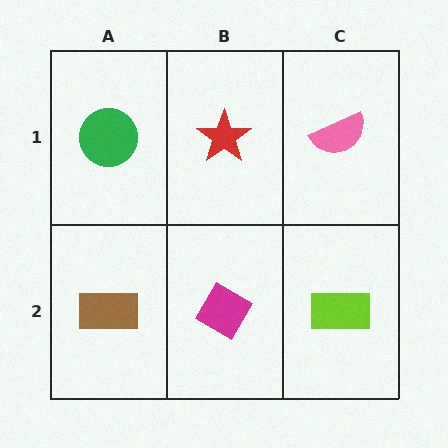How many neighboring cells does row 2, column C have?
2.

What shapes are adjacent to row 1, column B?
A magenta diamond (row 2, column B), a green circle (row 1, column A), a pink semicircle (row 1, column C).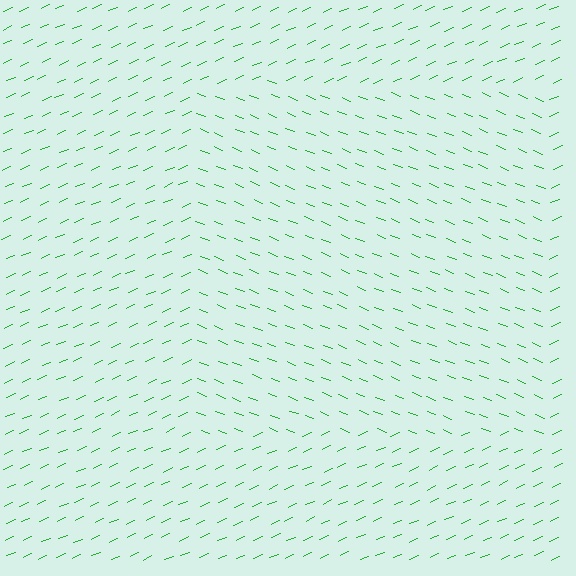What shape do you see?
I see a rectangle.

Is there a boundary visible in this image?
Yes, there is a texture boundary formed by a change in line orientation.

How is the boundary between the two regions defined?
The boundary is defined purely by a change in line orientation (approximately 45 degrees difference). All lines are the same color and thickness.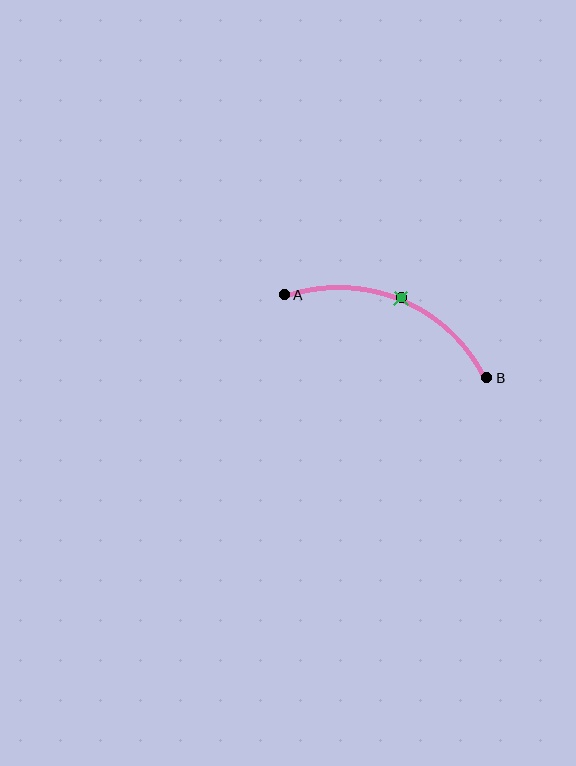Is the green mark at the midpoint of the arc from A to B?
Yes. The green mark lies on the arc at equal arc-length from both A and B — it is the arc midpoint.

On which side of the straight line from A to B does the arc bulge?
The arc bulges above the straight line connecting A and B.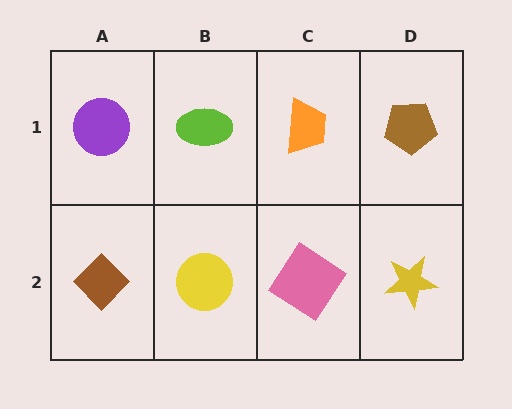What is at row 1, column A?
A purple circle.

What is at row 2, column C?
A pink diamond.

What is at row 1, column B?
A lime ellipse.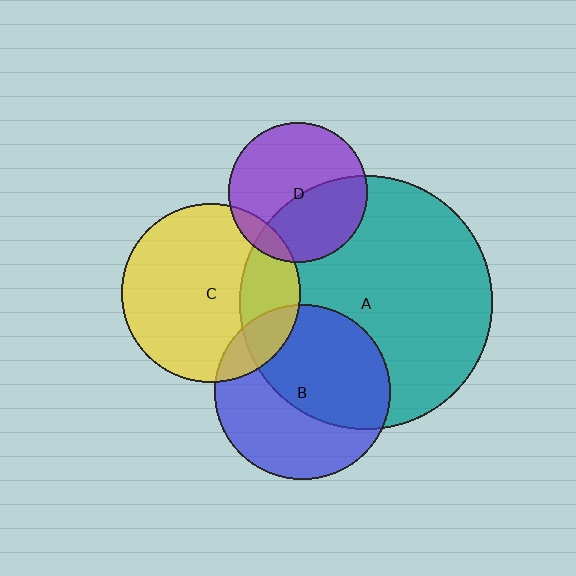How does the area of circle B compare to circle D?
Approximately 1.6 times.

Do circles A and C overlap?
Yes.